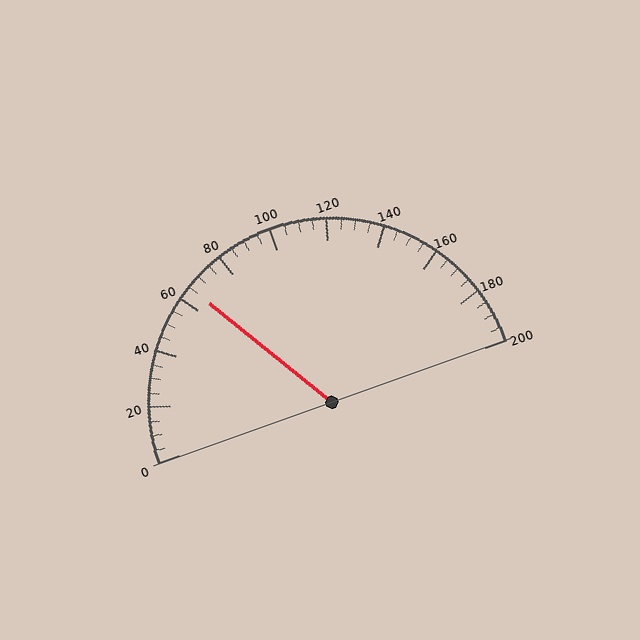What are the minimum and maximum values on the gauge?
The gauge ranges from 0 to 200.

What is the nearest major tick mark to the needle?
The nearest major tick mark is 60.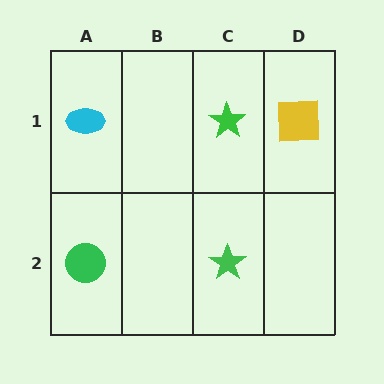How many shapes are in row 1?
3 shapes.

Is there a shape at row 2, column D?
No, that cell is empty.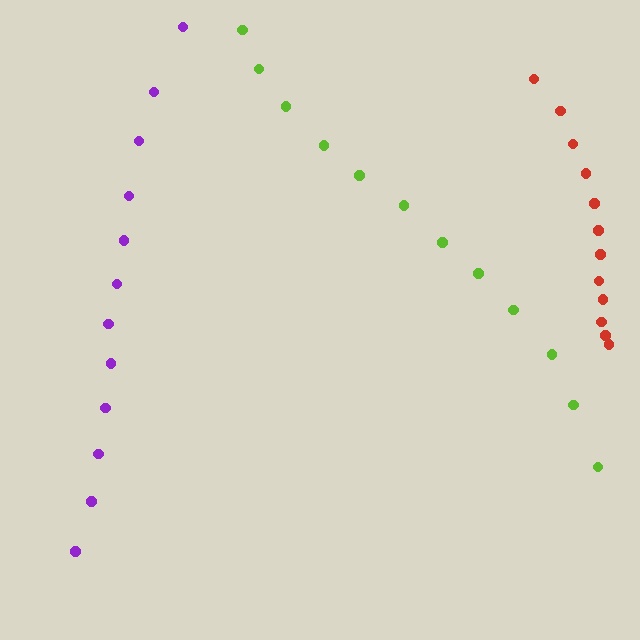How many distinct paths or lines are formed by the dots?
There are 3 distinct paths.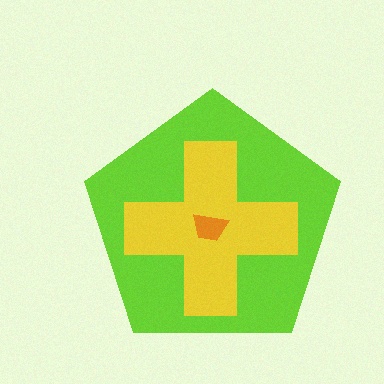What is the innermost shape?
The orange trapezoid.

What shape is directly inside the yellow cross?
The orange trapezoid.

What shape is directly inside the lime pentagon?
The yellow cross.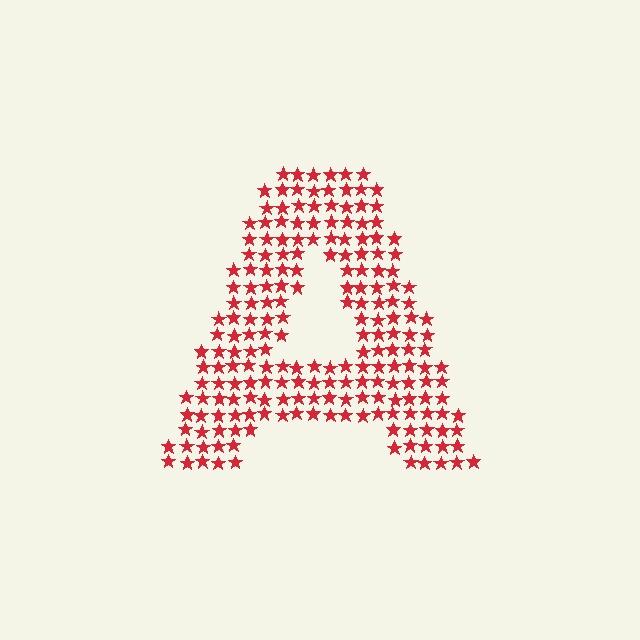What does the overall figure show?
The overall figure shows the letter A.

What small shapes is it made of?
It is made of small stars.